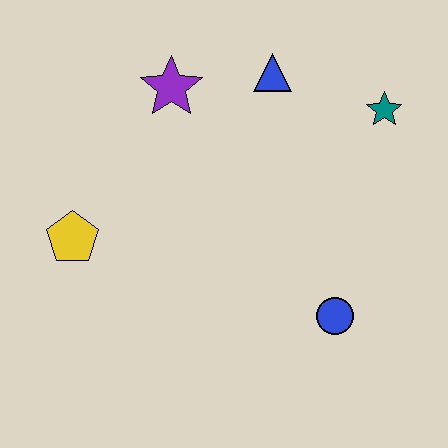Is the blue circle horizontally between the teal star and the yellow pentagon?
Yes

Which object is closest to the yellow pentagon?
The purple star is closest to the yellow pentagon.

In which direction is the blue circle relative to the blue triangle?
The blue circle is below the blue triangle.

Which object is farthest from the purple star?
The blue circle is farthest from the purple star.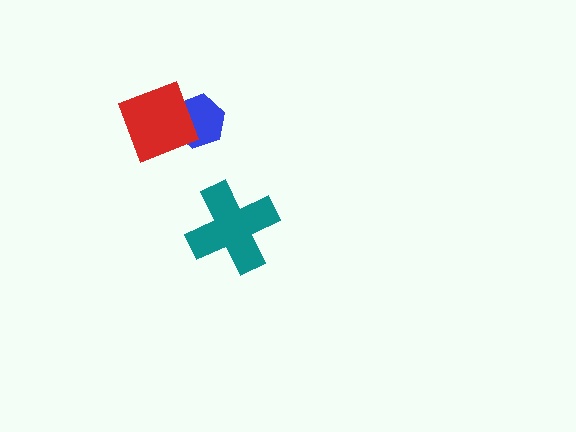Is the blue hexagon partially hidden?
Yes, it is partially covered by another shape.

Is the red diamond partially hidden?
No, no other shape covers it.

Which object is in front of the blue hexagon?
The red diamond is in front of the blue hexagon.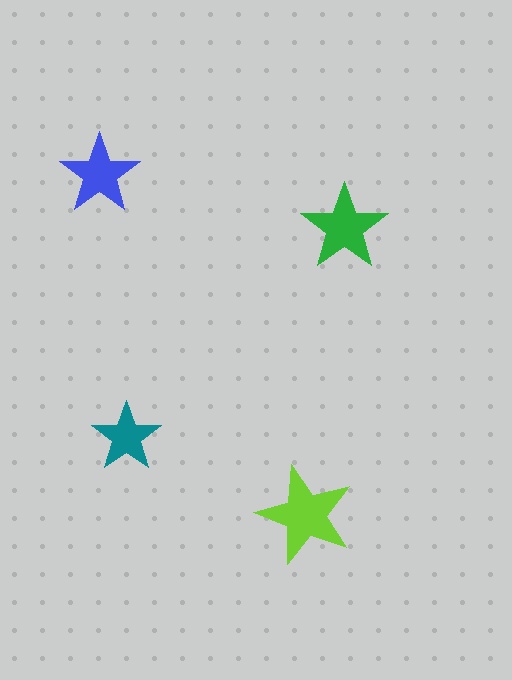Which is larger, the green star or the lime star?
The lime one.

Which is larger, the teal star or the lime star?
The lime one.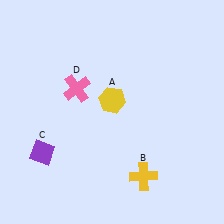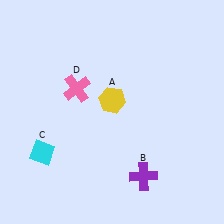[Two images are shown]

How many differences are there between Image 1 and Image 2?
There are 2 differences between the two images.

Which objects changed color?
B changed from yellow to purple. C changed from purple to cyan.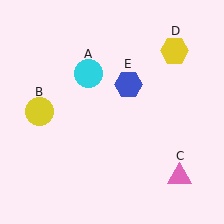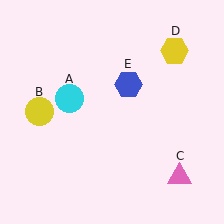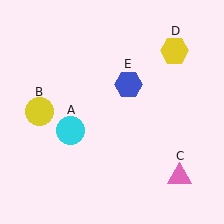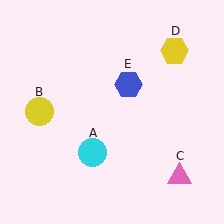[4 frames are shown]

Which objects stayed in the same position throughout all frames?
Yellow circle (object B) and pink triangle (object C) and yellow hexagon (object D) and blue hexagon (object E) remained stationary.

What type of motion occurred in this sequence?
The cyan circle (object A) rotated counterclockwise around the center of the scene.